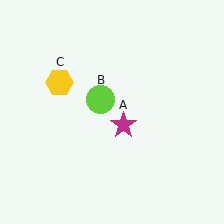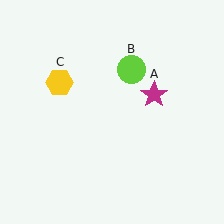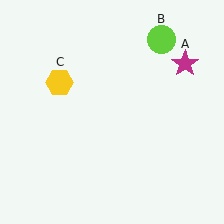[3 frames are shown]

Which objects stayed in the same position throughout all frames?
Yellow hexagon (object C) remained stationary.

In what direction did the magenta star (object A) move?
The magenta star (object A) moved up and to the right.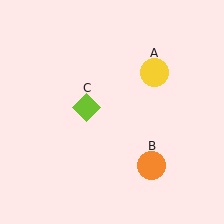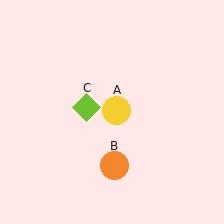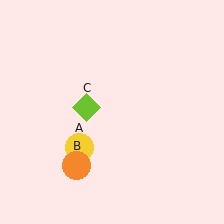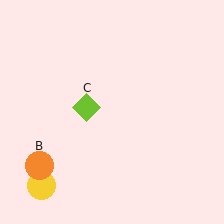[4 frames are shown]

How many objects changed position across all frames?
2 objects changed position: yellow circle (object A), orange circle (object B).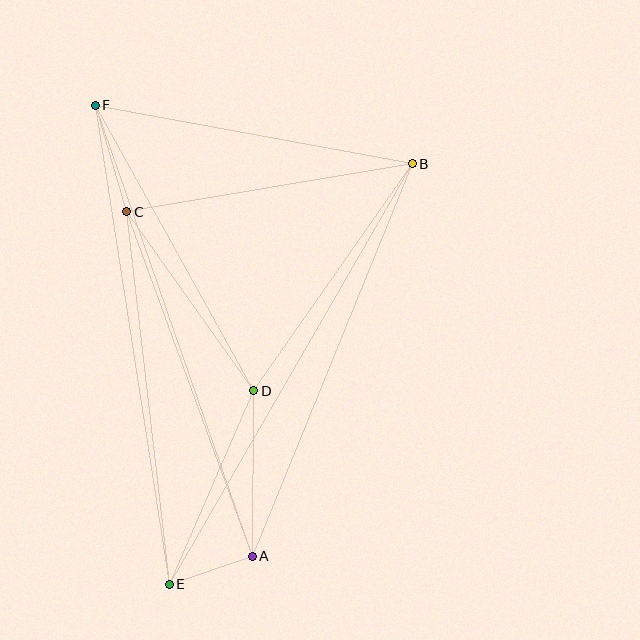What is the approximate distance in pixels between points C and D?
The distance between C and D is approximately 219 pixels.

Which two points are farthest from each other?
Points B and E are farthest from each other.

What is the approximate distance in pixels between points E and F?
The distance between E and F is approximately 484 pixels.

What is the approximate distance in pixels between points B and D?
The distance between B and D is approximately 277 pixels.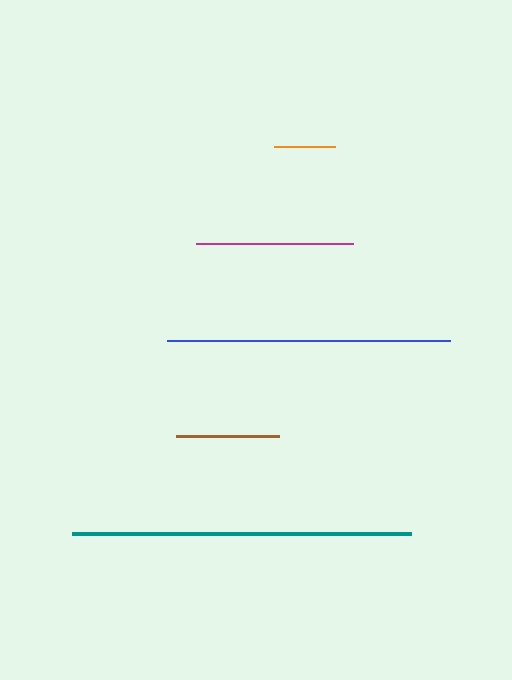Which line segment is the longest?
The teal line is the longest at approximately 339 pixels.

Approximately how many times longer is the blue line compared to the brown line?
The blue line is approximately 2.7 times the length of the brown line.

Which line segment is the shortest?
The orange line is the shortest at approximately 61 pixels.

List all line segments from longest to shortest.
From longest to shortest: teal, blue, magenta, brown, orange.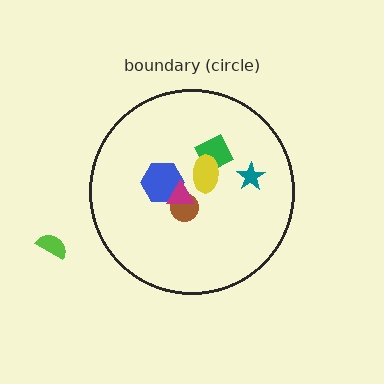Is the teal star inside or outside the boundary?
Inside.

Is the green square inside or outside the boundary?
Inside.